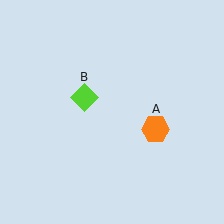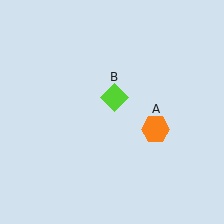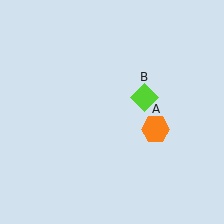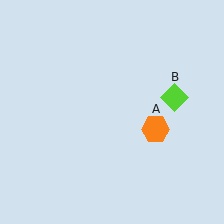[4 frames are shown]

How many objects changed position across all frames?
1 object changed position: lime diamond (object B).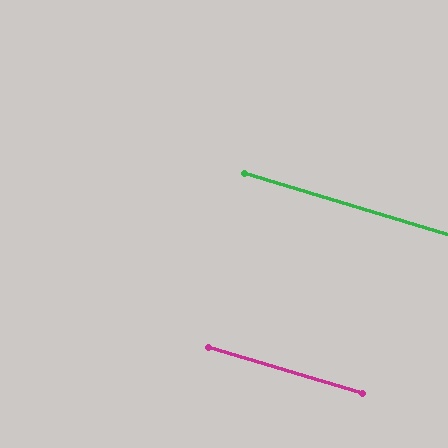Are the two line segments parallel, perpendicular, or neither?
Parallel — their directions differ by only 0.1°.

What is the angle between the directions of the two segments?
Approximately 0 degrees.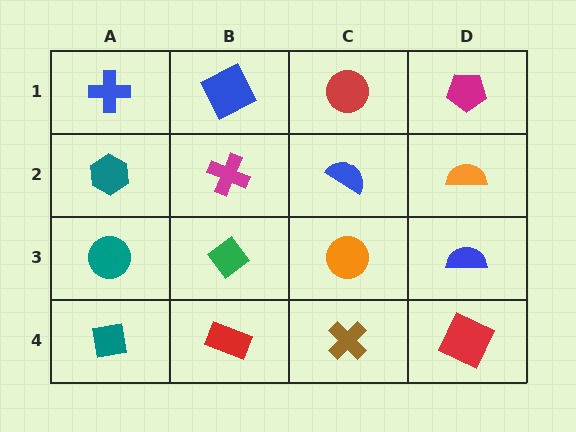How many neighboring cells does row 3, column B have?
4.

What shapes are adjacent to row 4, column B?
A green diamond (row 3, column B), a teal square (row 4, column A), a brown cross (row 4, column C).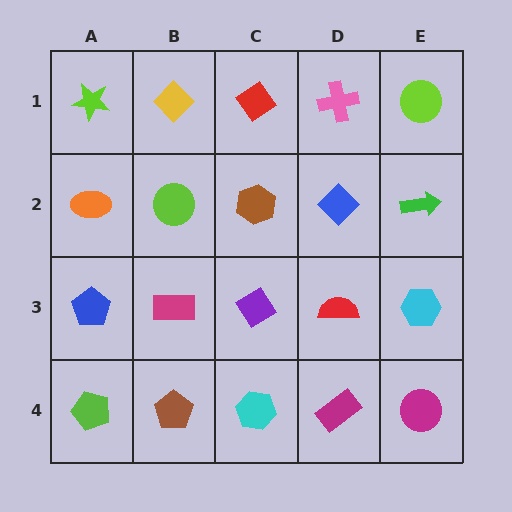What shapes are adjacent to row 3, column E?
A green arrow (row 2, column E), a magenta circle (row 4, column E), a red semicircle (row 3, column D).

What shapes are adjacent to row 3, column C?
A brown hexagon (row 2, column C), a cyan hexagon (row 4, column C), a magenta rectangle (row 3, column B), a red semicircle (row 3, column D).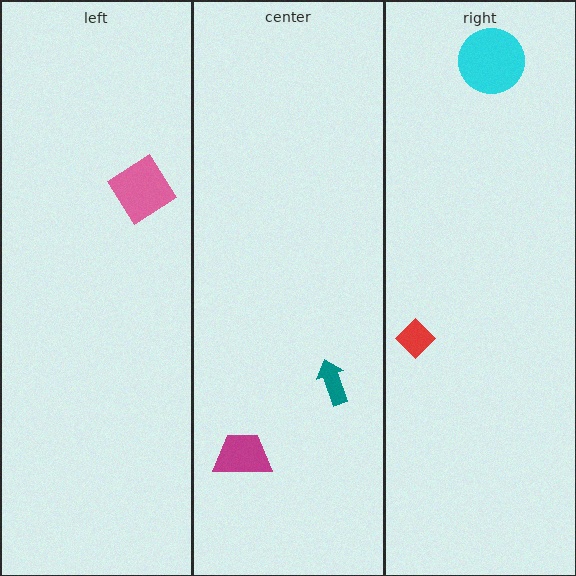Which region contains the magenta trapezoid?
The center region.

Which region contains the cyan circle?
The right region.